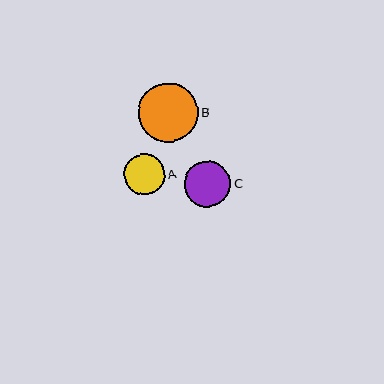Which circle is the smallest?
Circle A is the smallest with a size of approximately 40 pixels.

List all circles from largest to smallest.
From largest to smallest: B, C, A.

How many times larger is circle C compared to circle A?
Circle C is approximately 1.1 times the size of circle A.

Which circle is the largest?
Circle B is the largest with a size of approximately 59 pixels.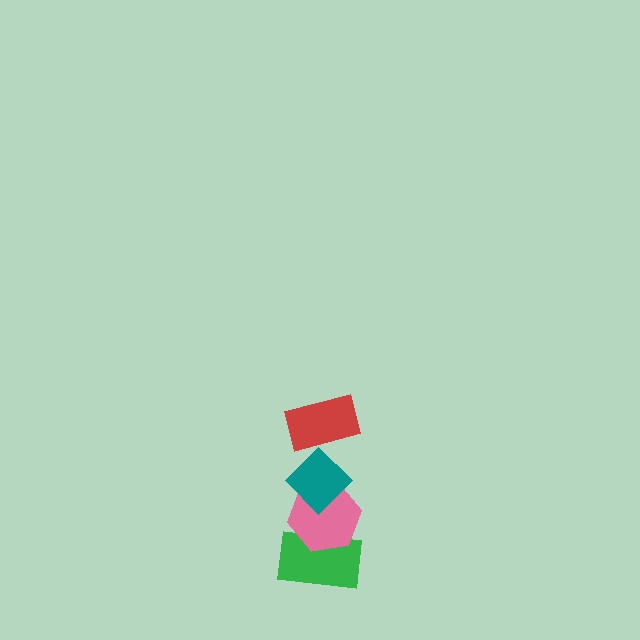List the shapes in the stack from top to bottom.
From top to bottom: the red rectangle, the teal diamond, the pink hexagon, the green rectangle.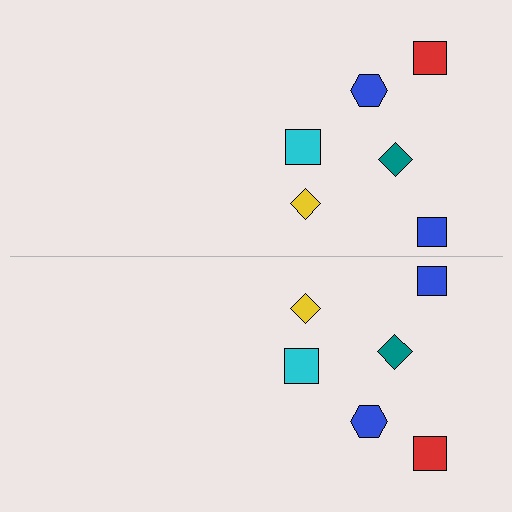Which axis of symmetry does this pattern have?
The pattern has a horizontal axis of symmetry running through the center of the image.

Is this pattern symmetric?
Yes, this pattern has bilateral (reflection) symmetry.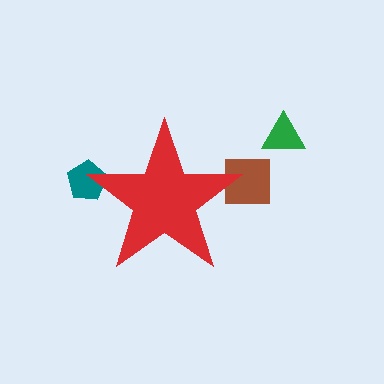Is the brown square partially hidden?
Yes, the brown square is partially hidden behind the red star.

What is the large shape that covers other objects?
A red star.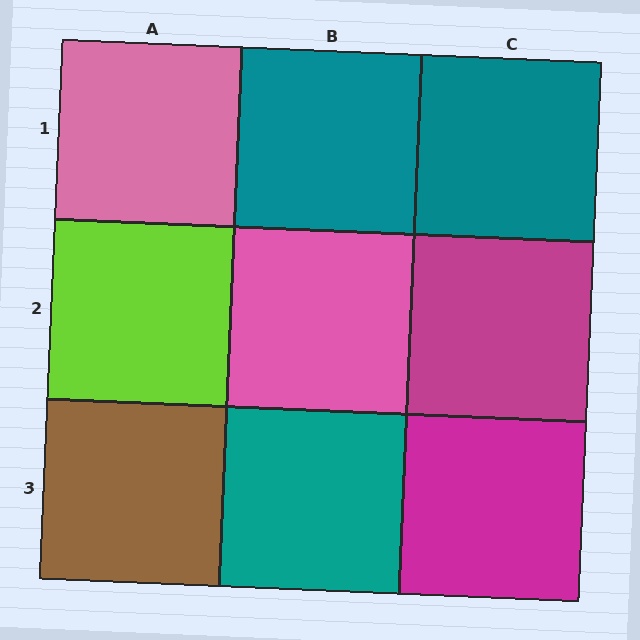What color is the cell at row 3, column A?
Brown.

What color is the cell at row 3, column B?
Teal.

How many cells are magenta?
2 cells are magenta.